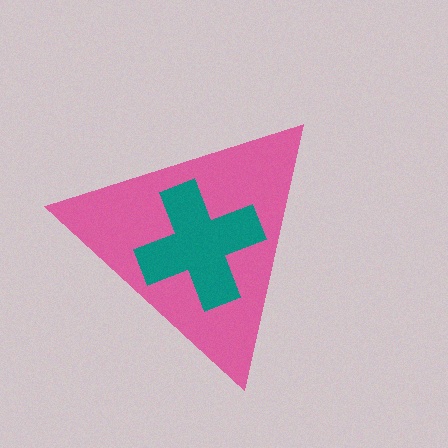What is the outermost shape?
The pink triangle.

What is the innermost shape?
The teal cross.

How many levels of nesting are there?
2.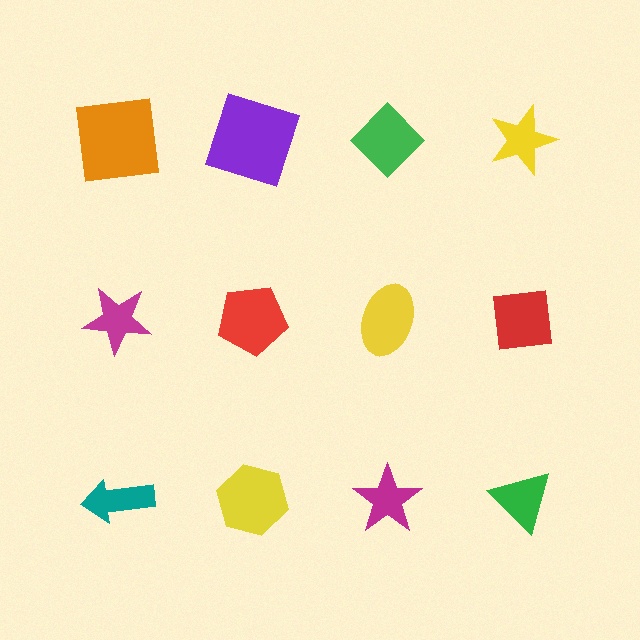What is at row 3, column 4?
A green triangle.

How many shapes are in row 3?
4 shapes.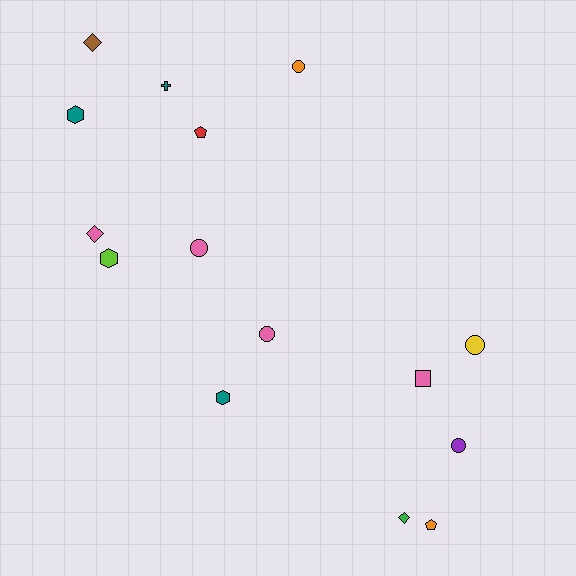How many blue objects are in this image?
There are no blue objects.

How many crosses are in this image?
There is 1 cross.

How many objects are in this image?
There are 15 objects.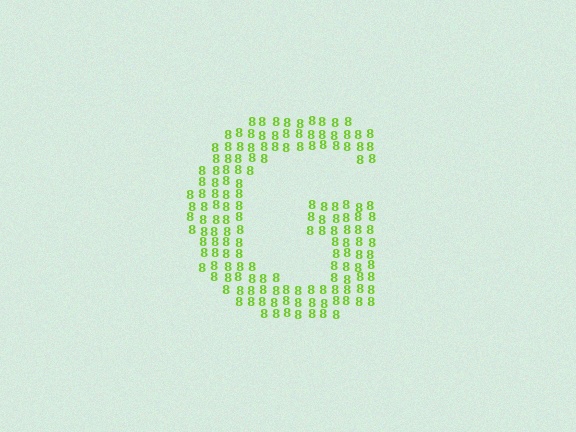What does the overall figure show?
The overall figure shows the letter G.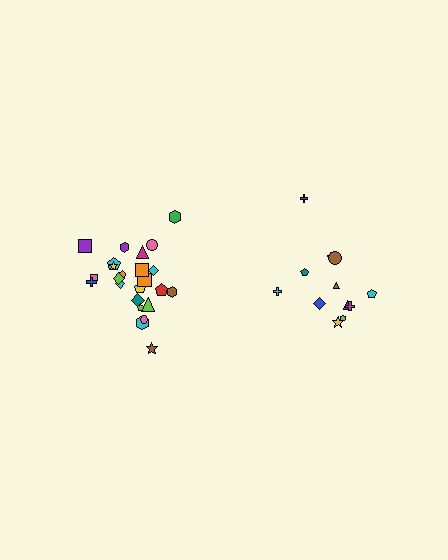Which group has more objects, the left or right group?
The left group.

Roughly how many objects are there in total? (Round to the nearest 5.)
Roughly 35 objects in total.